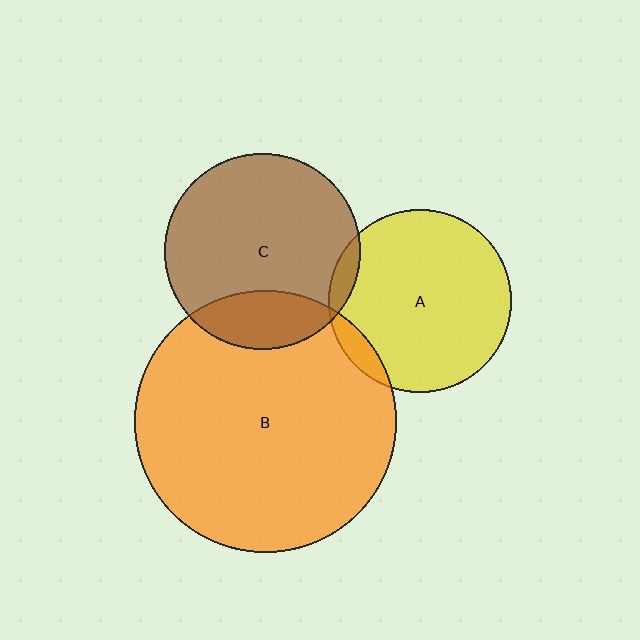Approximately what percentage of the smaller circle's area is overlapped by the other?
Approximately 20%.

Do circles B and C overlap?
Yes.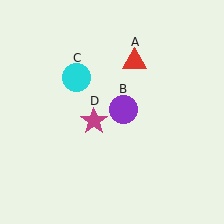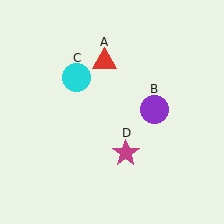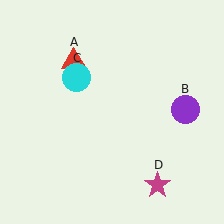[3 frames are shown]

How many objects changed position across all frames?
3 objects changed position: red triangle (object A), purple circle (object B), magenta star (object D).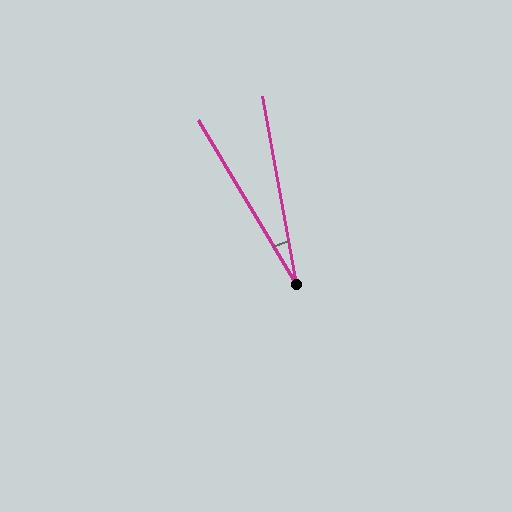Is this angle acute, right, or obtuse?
It is acute.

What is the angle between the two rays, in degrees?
Approximately 21 degrees.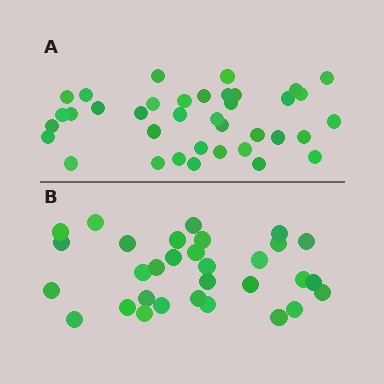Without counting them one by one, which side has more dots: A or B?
Region A (the top region) has more dots.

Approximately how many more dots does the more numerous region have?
Region A has about 6 more dots than region B.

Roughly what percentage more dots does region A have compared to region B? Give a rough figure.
About 20% more.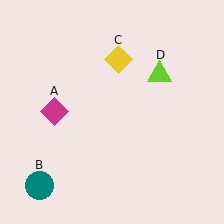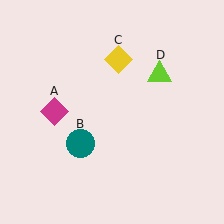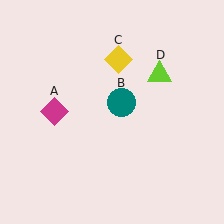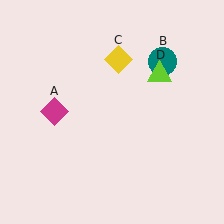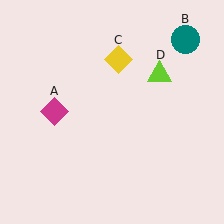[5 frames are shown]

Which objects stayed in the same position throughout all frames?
Magenta diamond (object A) and yellow diamond (object C) and lime triangle (object D) remained stationary.